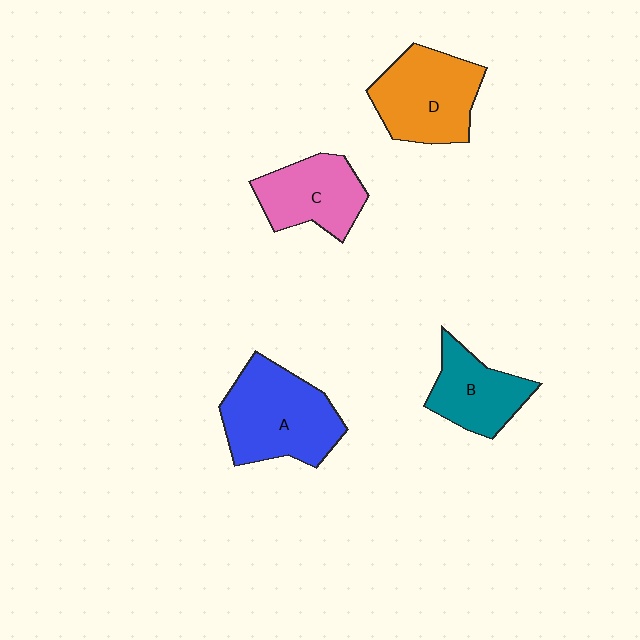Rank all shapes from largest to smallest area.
From largest to smallest: A (blue), D (orange), C (pink), B (teal).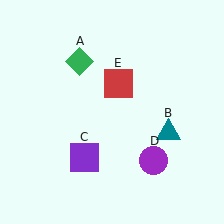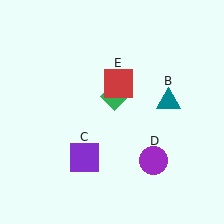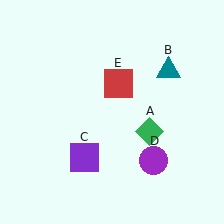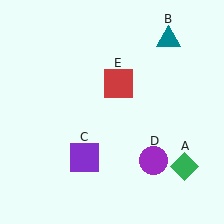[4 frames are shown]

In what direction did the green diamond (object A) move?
The green diamond (object A) moved down and to the right.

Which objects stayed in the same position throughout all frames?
Purple square (object C) and purple circle (object D) and red square (object E) remained stationary.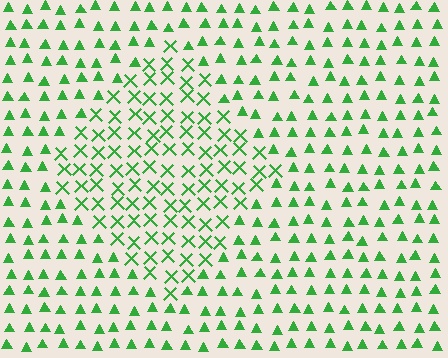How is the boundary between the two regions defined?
The boundary is defined by a change in element shape: X marks inside vs. triangles outside. All elements share the same color and spacing.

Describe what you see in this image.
The image is filled with small green elements arranged in a uniform grid. A diamond-shaped region contains X marks, while the surrounding area contains triangles. The boundary is defined purely by the change in element shape.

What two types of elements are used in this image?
The image uses X marks inside the diamond region and triangles outside it.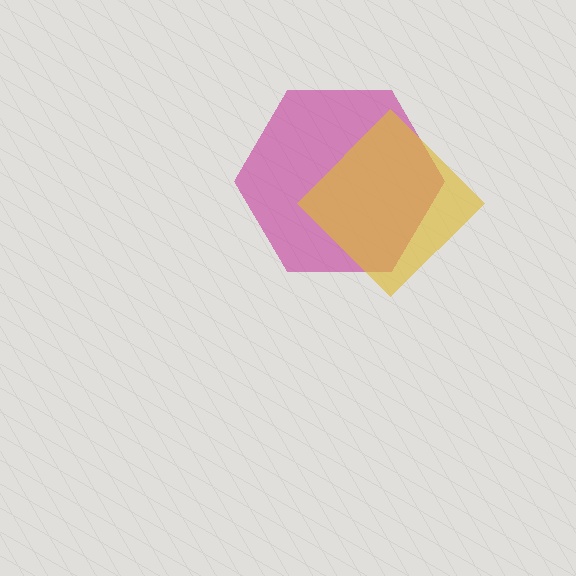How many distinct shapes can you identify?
There are 2 distinct shapes: a magenta hexagon, a yellow diamond.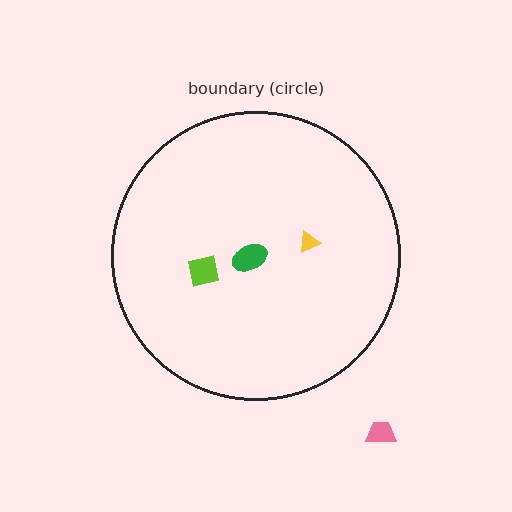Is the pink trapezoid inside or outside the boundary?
Outside.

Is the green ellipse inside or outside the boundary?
Inside.